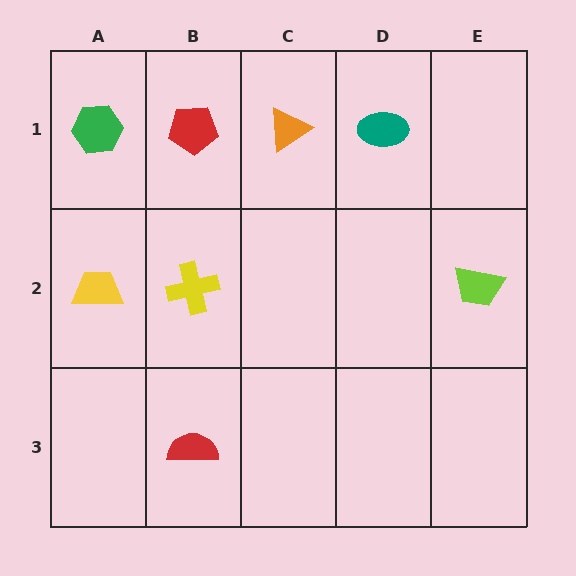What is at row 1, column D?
A teal ellipse.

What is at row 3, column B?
A red semicircle.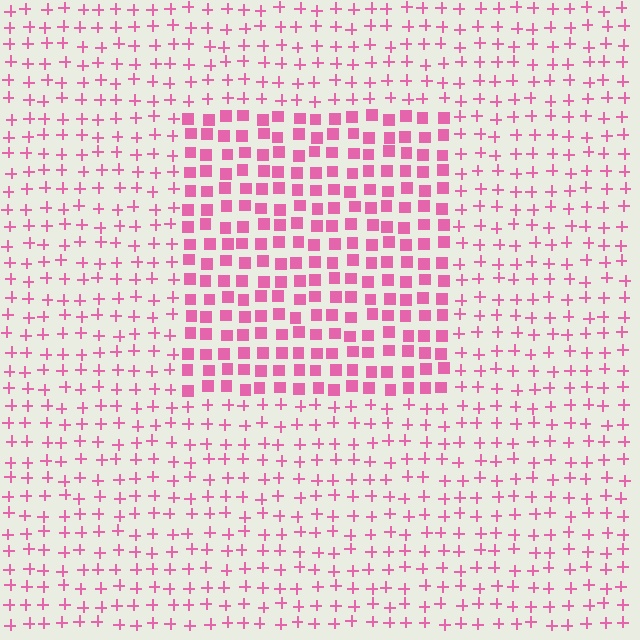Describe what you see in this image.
The image is filled with small pink elements arranged in a uniform grid. A rectangle-shaped region contains squares, while the surrounding area contains plus signs. The boundary is defined purely by the change in element shape.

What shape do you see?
I see a rectangle.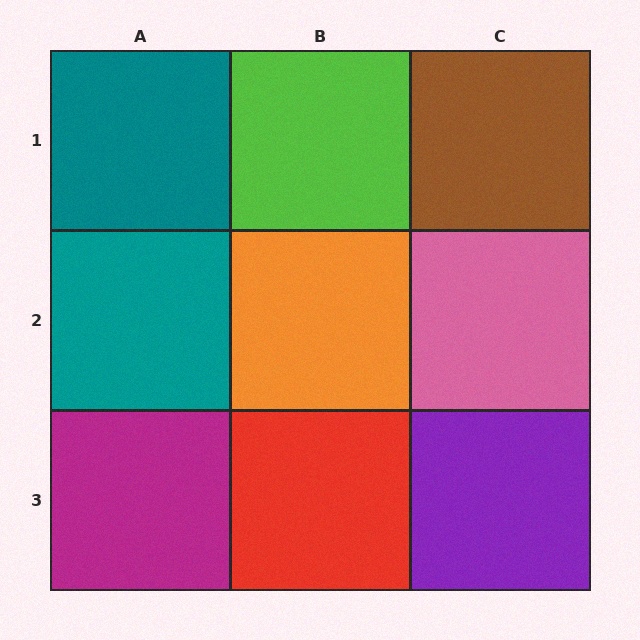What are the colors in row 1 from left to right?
Teal, lime, brown.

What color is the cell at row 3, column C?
Purple.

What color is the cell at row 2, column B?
Orange.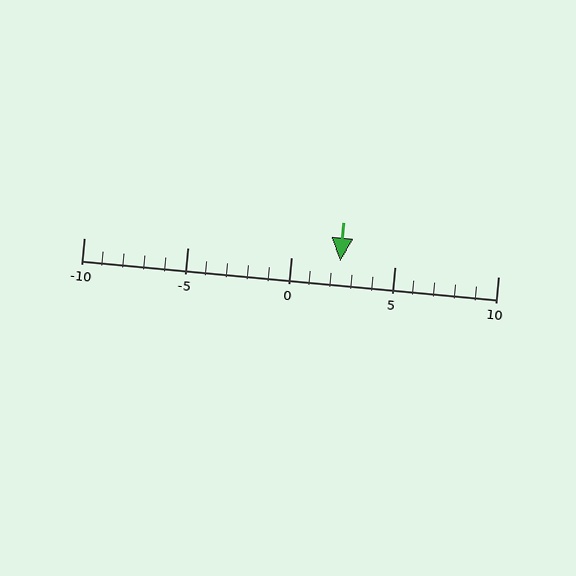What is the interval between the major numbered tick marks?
The major tick marks are spaced 5 units apart.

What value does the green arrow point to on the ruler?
The green arrow points to approximately 2.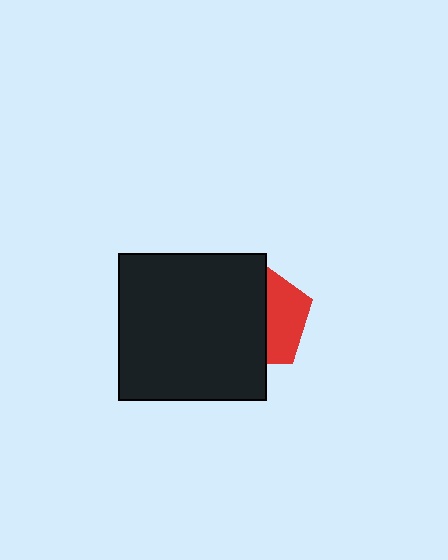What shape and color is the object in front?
The object in front is a black square.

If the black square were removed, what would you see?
You would see the complete red pentagon.